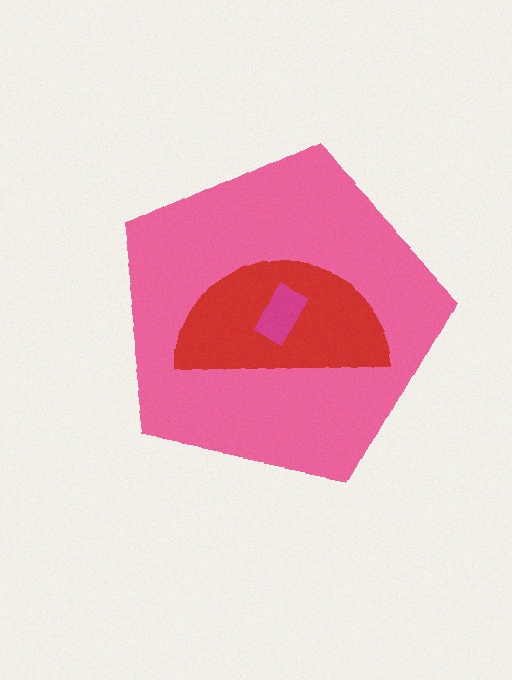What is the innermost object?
The magenta rectangle.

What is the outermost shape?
The pink pentagon.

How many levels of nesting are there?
3.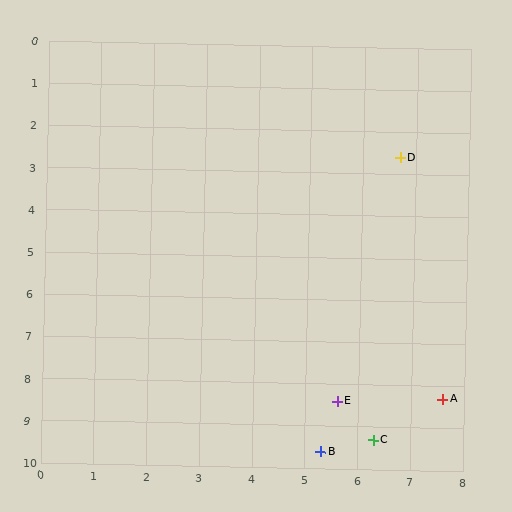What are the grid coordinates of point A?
Point A is at approximately (7.6, 8.3).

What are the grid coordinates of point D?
Point D is at approximately (6.7, 2.6).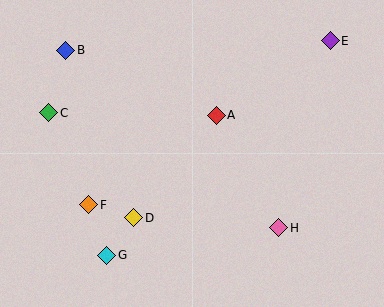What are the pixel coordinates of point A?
Point A is at (216, 115).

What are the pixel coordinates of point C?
Point C is at (49, 113).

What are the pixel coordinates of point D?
Point D is at (134, 218).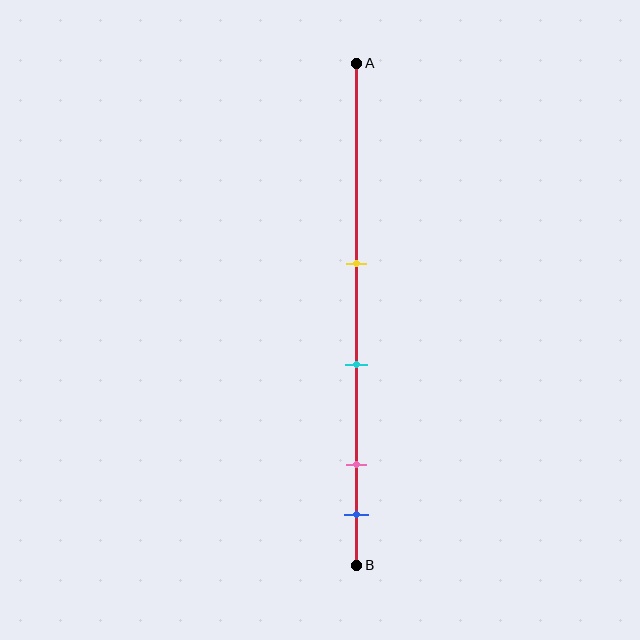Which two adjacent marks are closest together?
The pink and blue marks are the closest adjacent pair.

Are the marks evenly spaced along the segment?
No, the marks are not evenly spaced.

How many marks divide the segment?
There are 4 marks dividing the segment.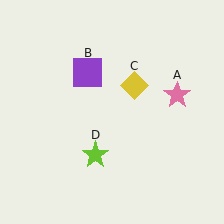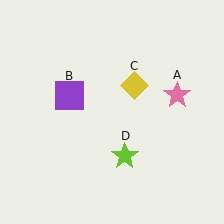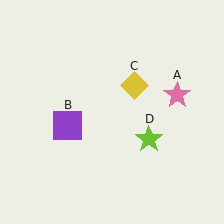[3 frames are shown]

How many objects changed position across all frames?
2 objects changed position: purple square (object B), lime star (object D).